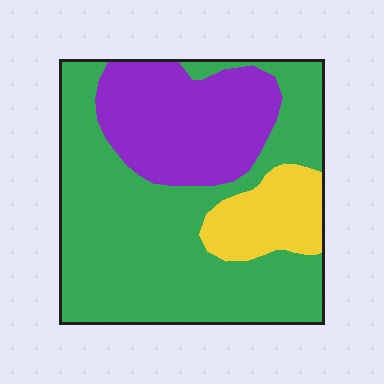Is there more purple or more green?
Green.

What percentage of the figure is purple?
Purple covers 27% of the figure.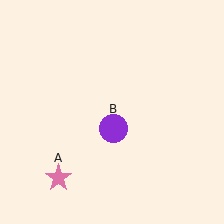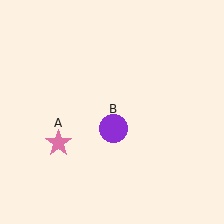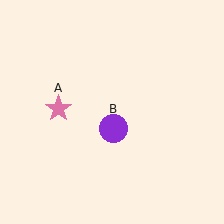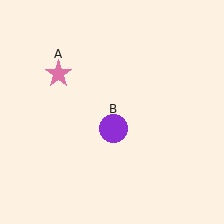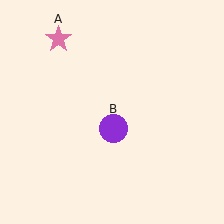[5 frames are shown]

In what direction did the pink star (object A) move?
The pink star (object A) moved up.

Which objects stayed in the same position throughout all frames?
Purple circle (object B) remained stationary.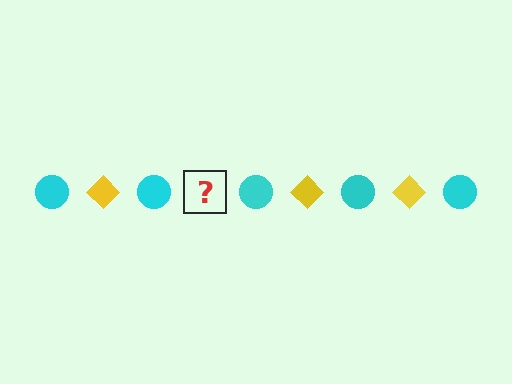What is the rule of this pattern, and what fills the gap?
The rule is that the pattern alternates between cyan circle and yellow diamond. The gap should be filled with a yellow diamond.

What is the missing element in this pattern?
The missing element is a yellow diamond.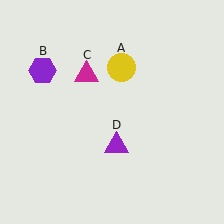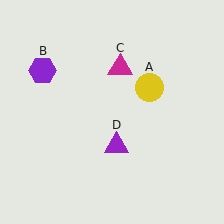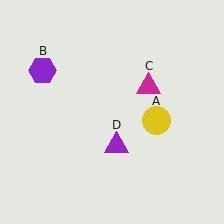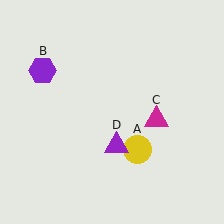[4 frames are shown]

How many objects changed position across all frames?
2 objects changed position: yellow circle (object A), magenta triangle (object C).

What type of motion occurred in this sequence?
The yellow circle (object A), magenta triangle (object C) rotated clockwise around the center of the scene.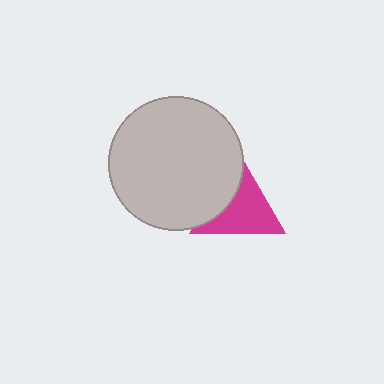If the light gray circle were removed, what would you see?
You would see the complete magenta triangle.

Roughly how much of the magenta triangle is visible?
Most of it is visible (roughly 65%).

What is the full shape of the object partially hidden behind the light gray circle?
The partially hidden object is a magenta triangle.